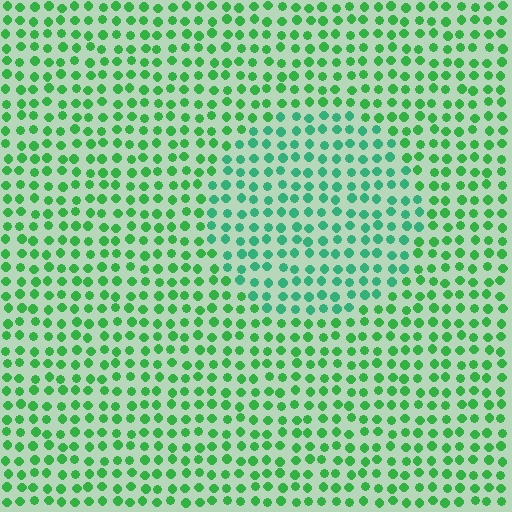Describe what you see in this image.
The image is filled with small green elements in a uniform arrangement. A circle-shaped region is visible where the elements are tinted to a slightly different hue, forming a subtle color boundary.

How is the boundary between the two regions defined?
The boundary is defined purely by a slight shift in hue (about 27 degrees). Spacing, size, and orientation are identical on both sides.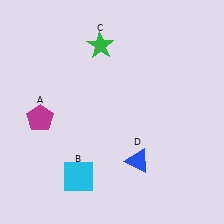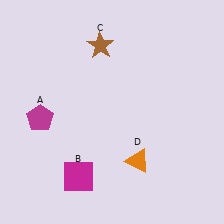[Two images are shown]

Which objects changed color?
B changed from cyan to magenta. C changed from green to brown. D changed from blue to orange.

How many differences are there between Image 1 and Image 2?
There are 3 differences between the two images.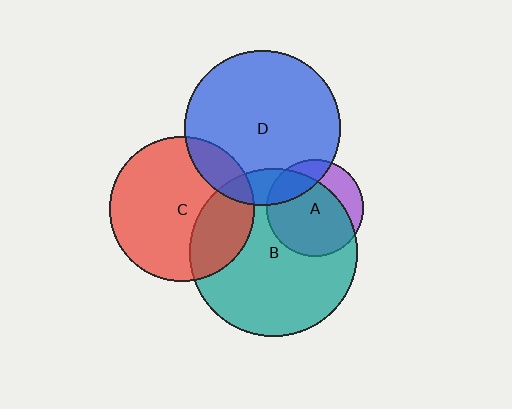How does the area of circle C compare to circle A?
Approximately 2.3 times.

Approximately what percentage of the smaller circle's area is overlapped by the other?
Approximately 15%.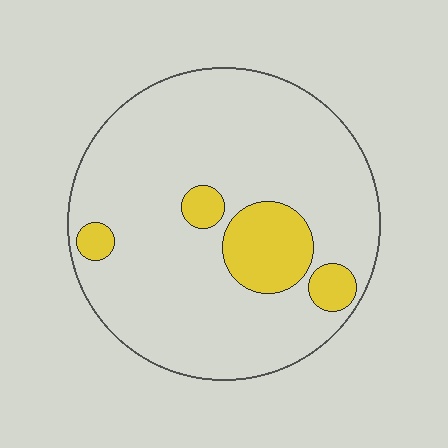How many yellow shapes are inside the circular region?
4.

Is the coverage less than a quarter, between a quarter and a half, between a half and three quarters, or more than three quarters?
Less than a quarter.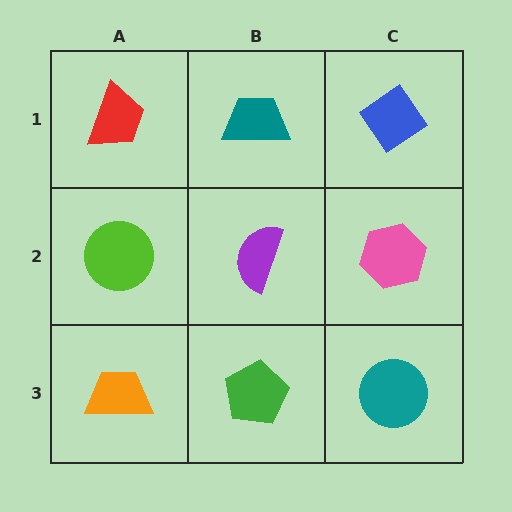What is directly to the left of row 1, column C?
A teal trapezoid.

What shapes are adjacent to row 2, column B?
A teal trapezoid (row 1, column B), a green pentagon (row 3, column B), a lime circle (row 2, column A), a pink hexagon (row 2, column C).